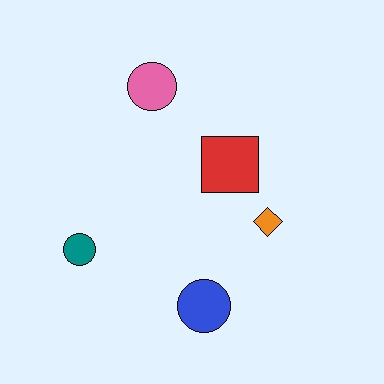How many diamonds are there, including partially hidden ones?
There is 1 diamond.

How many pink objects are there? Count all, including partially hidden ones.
There is 1 pink object.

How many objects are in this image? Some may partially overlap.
There are 5 objects.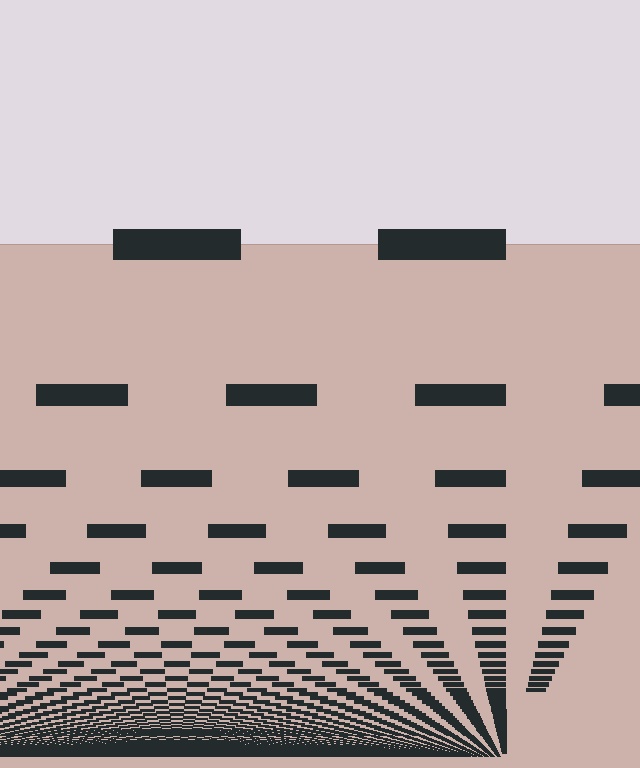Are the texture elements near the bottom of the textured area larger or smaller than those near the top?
Smaller. The gradient is inverted — elements near the bottom are smaller and denser.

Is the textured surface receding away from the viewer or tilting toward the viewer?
The surface appears to tilt toward the viewer. Texture elements get larger and sparser toward the top.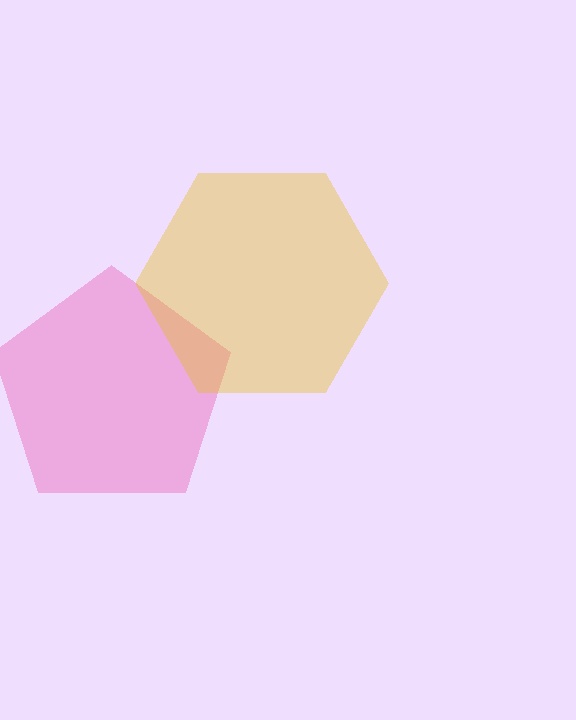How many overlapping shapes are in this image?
There are 2 overlapping shapes in the image.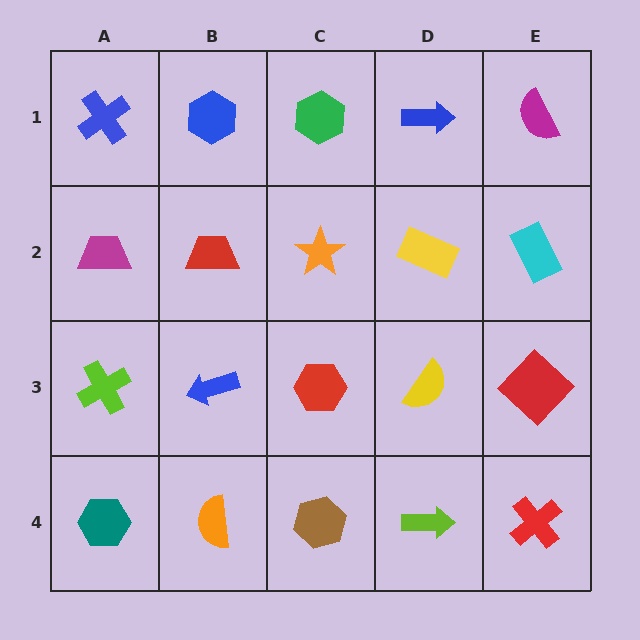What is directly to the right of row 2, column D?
A cyan rectangle.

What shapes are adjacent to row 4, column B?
A blue arrow (row 3, column B), a teal hexagon (row 4, column A), a brown hexagon (row 4, column C).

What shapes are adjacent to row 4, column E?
A red diamond (row 3, column E), a lime arrow (row 4, column D).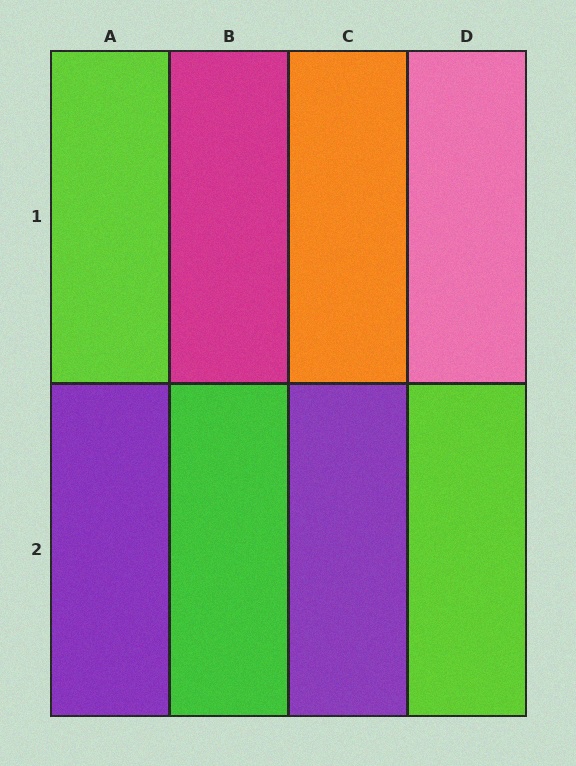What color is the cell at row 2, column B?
Green.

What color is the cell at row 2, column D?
Lime.